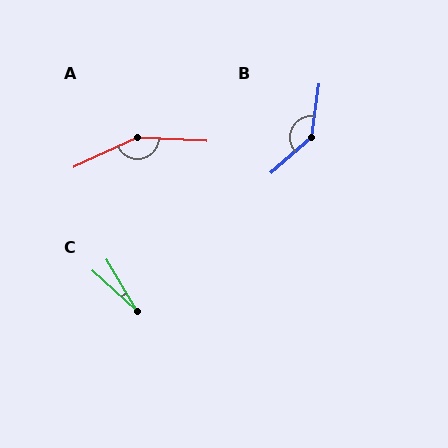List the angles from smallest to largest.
C (17°), B (139°), A (151°).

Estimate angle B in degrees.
Approximately 139 degrees.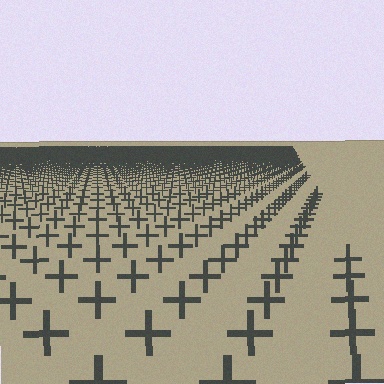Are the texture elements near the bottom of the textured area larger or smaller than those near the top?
Larger. Near the bottom, elements are closer to the viewer and appear at a bigger on-screen size.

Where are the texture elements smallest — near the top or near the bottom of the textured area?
Near the top.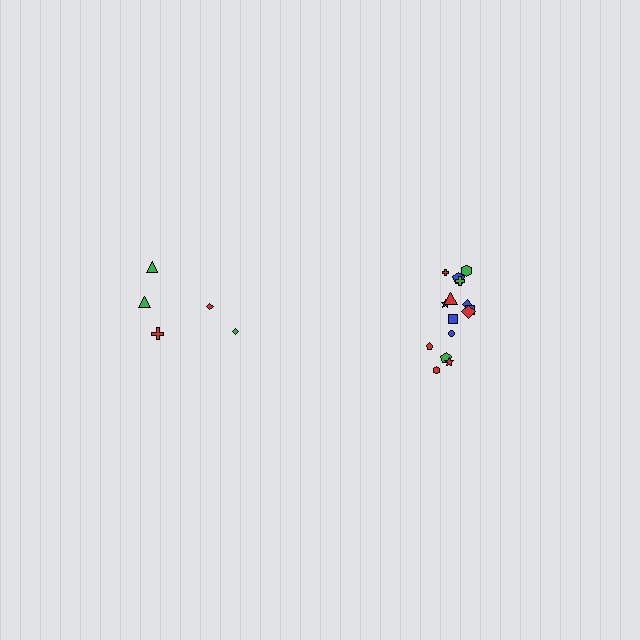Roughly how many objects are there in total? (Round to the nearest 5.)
Roughly 20 objects in total.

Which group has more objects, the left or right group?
The right group.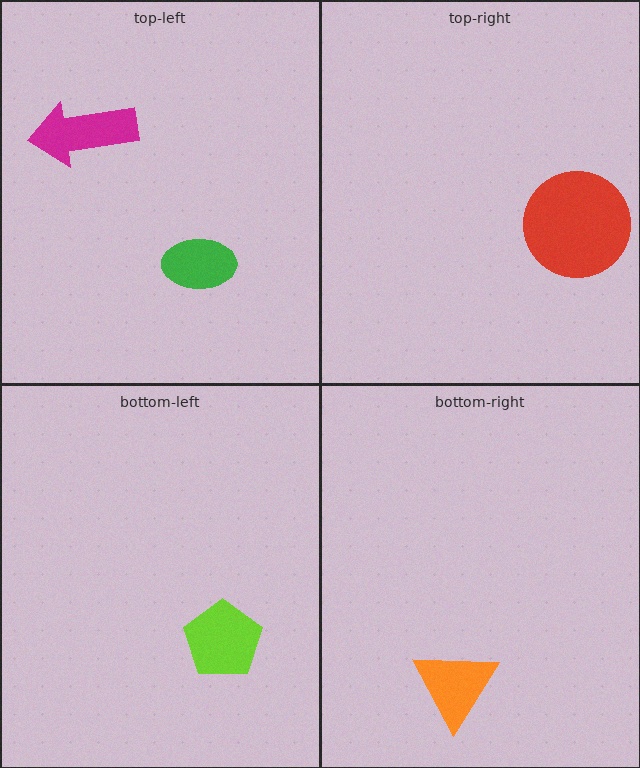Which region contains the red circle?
The top-right region.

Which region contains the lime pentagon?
The bottom-left region.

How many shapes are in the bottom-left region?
1.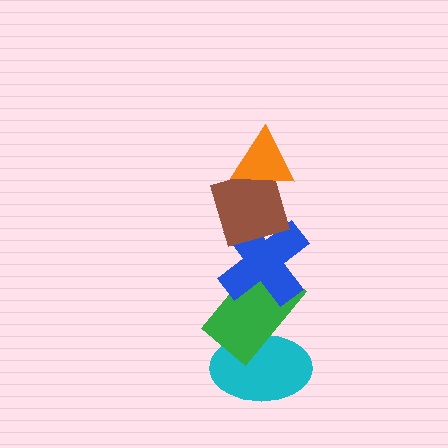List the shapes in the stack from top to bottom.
From top to bottom: the orange triangle, the brown diamond, the blue cross, the green rectangle, the cyan ellipse.